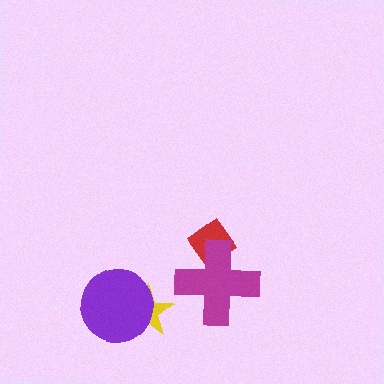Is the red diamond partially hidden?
Yes, it is partially covered by another shape.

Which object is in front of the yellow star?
The purple circle is in front of the yellow star.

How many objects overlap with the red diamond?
1 object overlaps with the red diamond.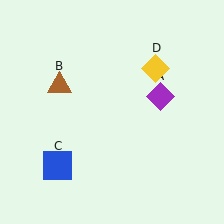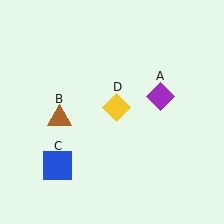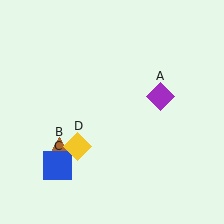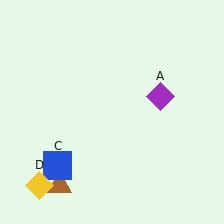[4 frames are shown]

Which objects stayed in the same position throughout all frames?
Purple diamond (object A) and blue square (object C) remained stationary.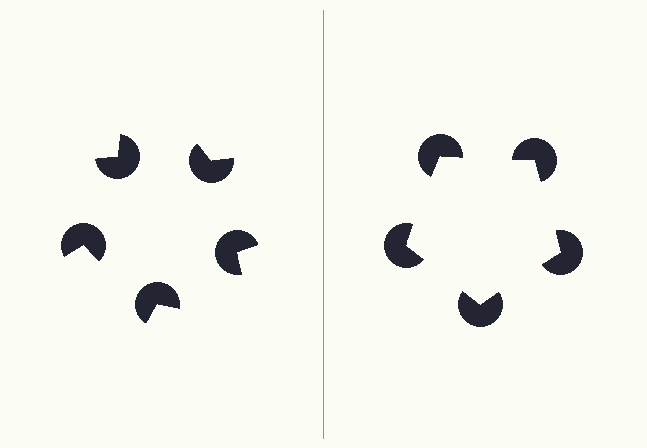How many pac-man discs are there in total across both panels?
10 — 5 on each side.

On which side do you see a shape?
An illusory pentagon appears on the right side. On the left side the wedge cuts are rotated, so no coherent shape forms.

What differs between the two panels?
The pac-man discs are positioned identically on both sides; only the wedge orientations differ. On the right they align to a pentagon; on the left they are misaligned.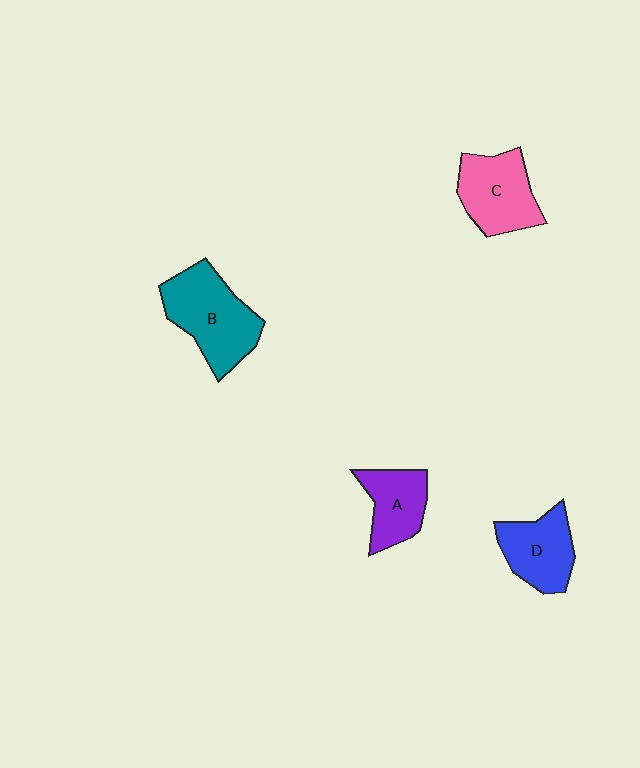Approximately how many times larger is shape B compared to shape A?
Approximately 1.6 times.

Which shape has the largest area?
Shape B (teal).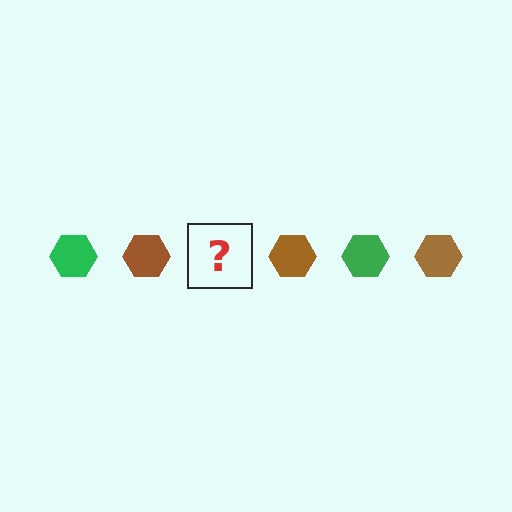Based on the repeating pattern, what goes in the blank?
The blank should be a green hexagon.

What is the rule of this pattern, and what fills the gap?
The rule is that the pattern cycles through green, brown hexagons. The gap should be filled with a green hexagon.